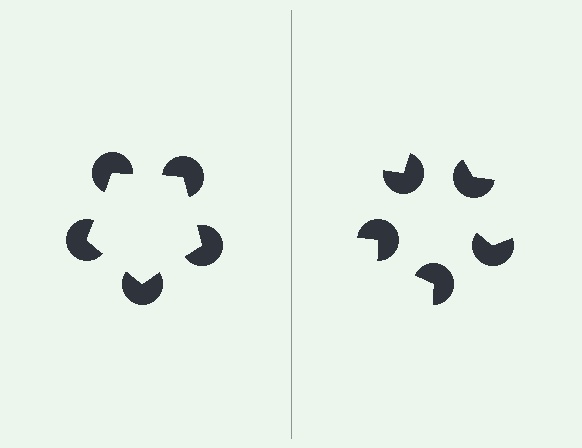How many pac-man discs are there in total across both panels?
10 — 5 on each side.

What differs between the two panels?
The pac-man discs are positioned identically on both sides; only the wedge orientations differ. On the left they align to a pentagon; on the right they are misaligned.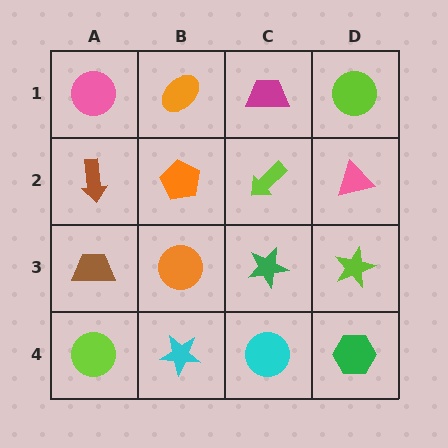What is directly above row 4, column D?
A lime star.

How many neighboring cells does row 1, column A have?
2.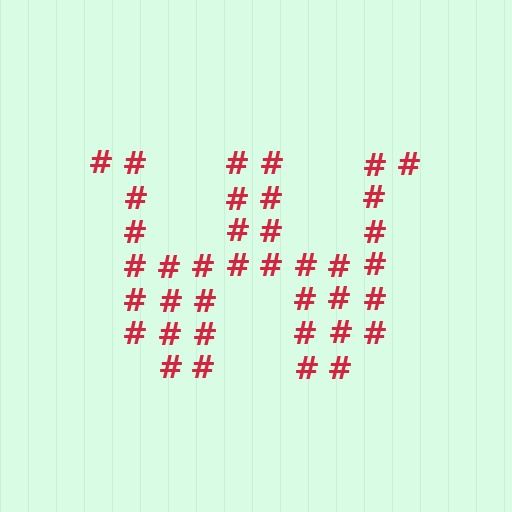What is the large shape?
The large shape is the letter W.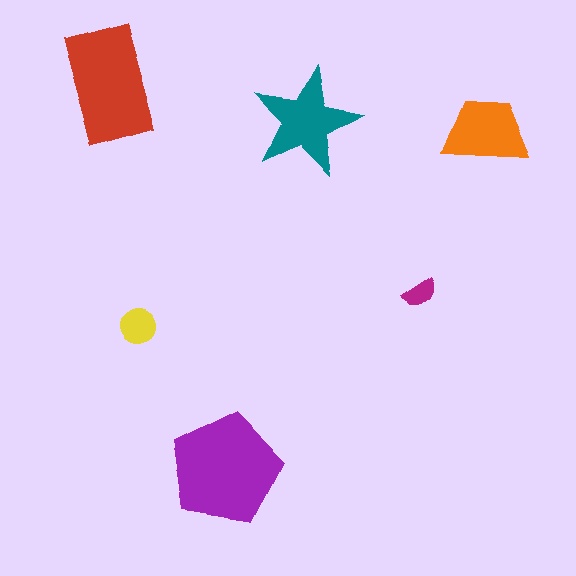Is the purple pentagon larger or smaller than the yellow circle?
Larger.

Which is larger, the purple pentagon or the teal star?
The purple pentagon.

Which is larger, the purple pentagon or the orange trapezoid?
The purple pentagon.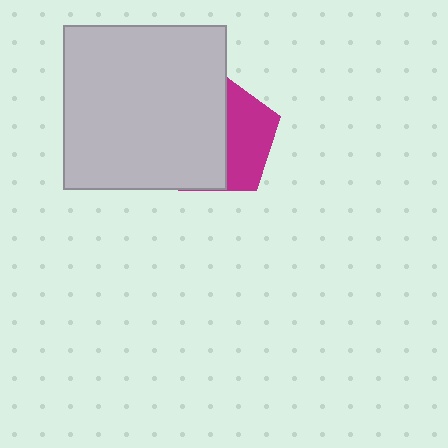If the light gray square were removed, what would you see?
You would see the complete magenta pentagon.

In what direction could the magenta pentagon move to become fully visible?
The magenta pentagon could move right. That would shift it out from behind the light gray square entirely.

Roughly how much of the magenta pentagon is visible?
A small part of it is visible (roughly 40%).